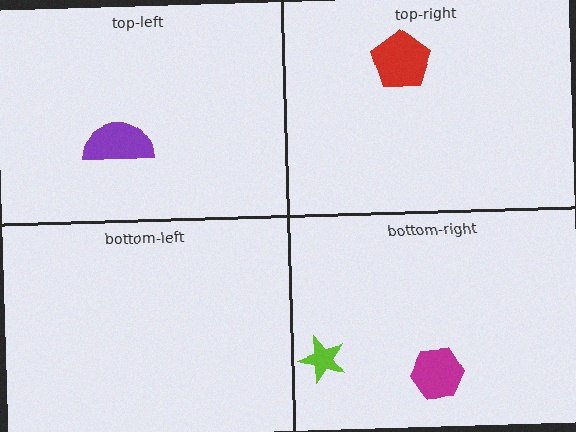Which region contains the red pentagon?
The top-right region.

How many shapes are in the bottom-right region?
2.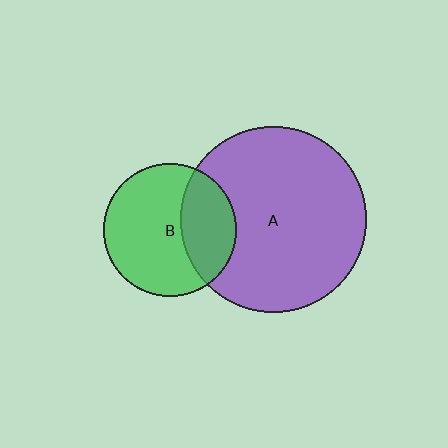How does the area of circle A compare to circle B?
Approximately 1.9 times.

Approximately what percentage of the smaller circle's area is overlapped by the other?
Approximately 35%.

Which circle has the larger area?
Circle A (purple).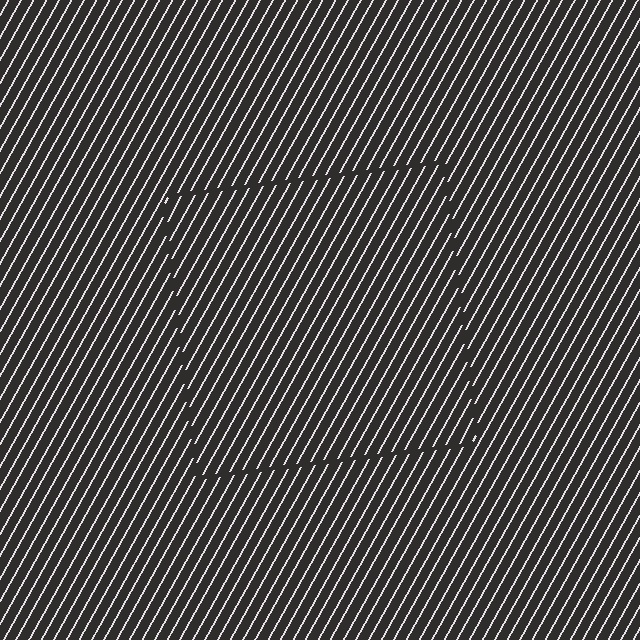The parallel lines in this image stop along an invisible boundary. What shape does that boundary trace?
An illusory square. The interior of the shape contains the same grating, shifted by half a period — the contour is defined by the phase discontinuity where line-ends from the inner and outer gratings abut.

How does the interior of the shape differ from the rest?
The interior of the shape contains the same grating, shifted by half a period — the contour is defined by the phase discontinuity where line-ends from the inner and outer gratings abut.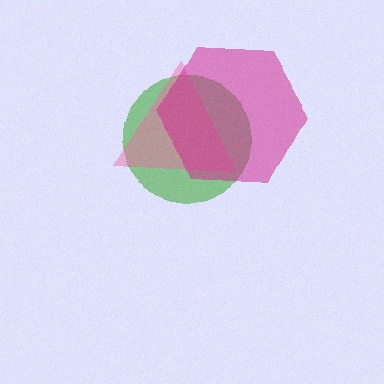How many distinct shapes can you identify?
There are 3 distinct shapes: a green circle, a pink triangle, a magenta hexagon.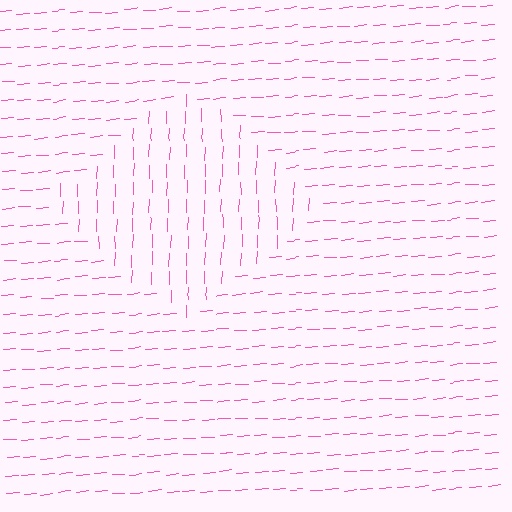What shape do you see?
I see a diamond.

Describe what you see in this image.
The image is filled with small pink line segments. A diamond region in the image has lines oriented differently from the surrounding lines, creating a visible texture boundary.